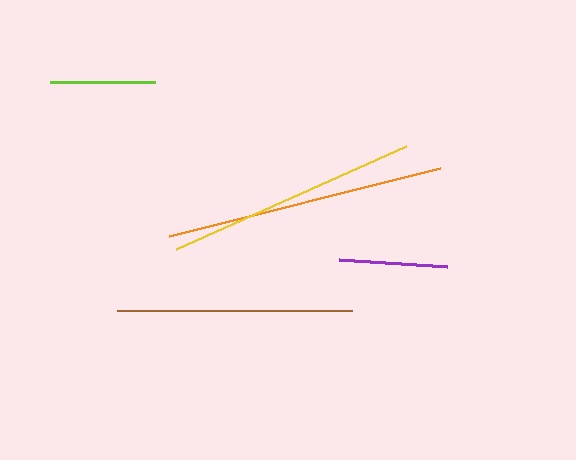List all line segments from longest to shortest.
From longest to shortest: orange, yellow, brown, purple, lime.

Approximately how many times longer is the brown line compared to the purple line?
The brown line is approximately 2.2 times the length of the purple line.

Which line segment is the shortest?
The lime line is the shortest at approximately 105 pixels.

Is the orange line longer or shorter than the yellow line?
The orange line is longer than the yellow line.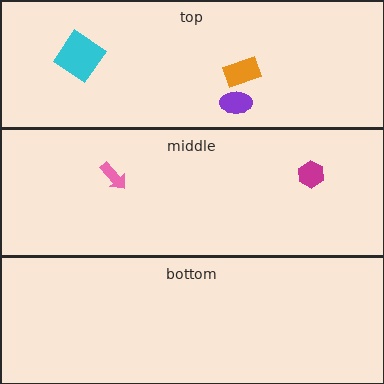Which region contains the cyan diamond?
The top region.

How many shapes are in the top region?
3.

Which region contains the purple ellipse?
The top region.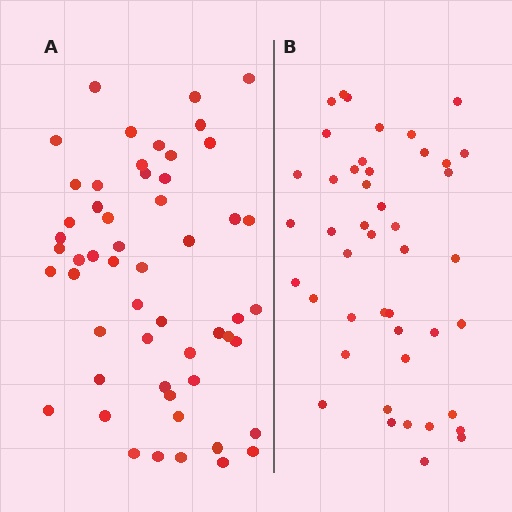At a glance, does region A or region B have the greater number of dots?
Region A (the left region) has more dots.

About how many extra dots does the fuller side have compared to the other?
Region A has roughly 8 or so more dots than region B.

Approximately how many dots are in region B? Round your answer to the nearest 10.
About 40 dots. (The exact count is 45, which rounds to 40.)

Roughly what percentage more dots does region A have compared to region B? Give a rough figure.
About 20% more.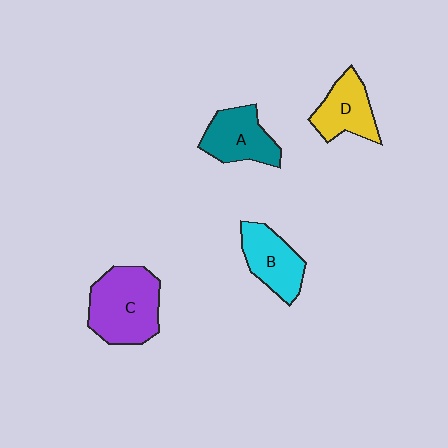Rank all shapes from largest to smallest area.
From largest to smallest: C (purple), A (teal), B (cyan), D (yellow).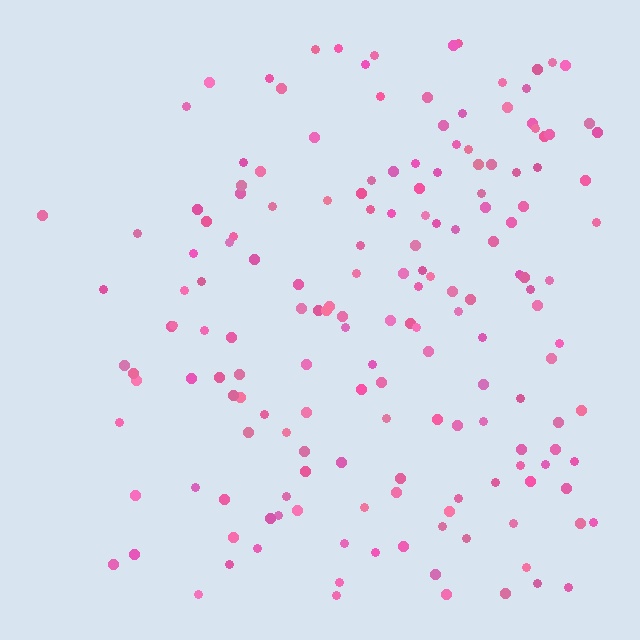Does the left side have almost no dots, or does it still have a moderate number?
Still a moderate number, just noticeably fewer than the right.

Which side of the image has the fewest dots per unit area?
The left.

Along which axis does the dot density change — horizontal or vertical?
Horizontal.